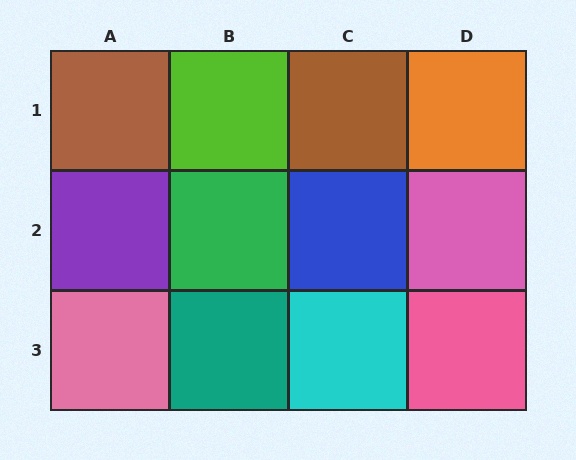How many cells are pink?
3 cells are pink.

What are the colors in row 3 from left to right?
Pink, teal, cyan, pink.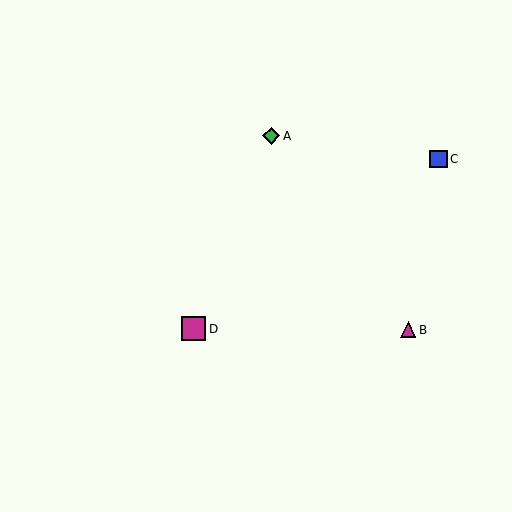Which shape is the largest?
The magenta square (labeled D) is the largest.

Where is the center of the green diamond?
The center of the green diamond is at (271, 136).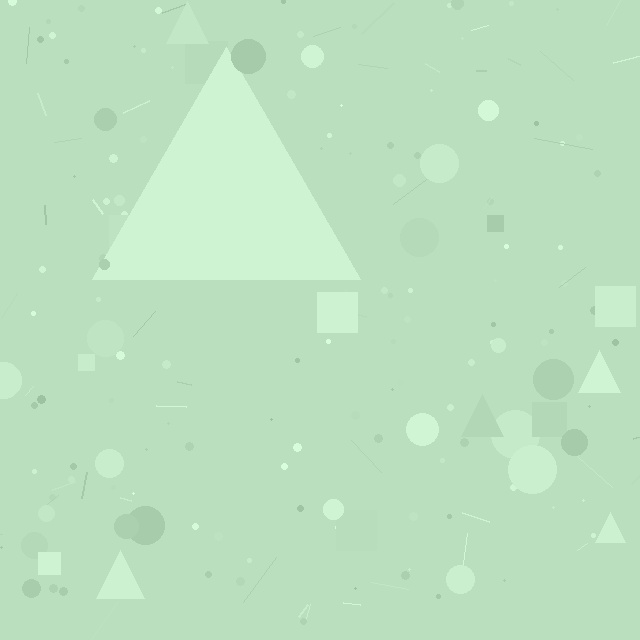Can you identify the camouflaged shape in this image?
The camouflaged shape is a triangle.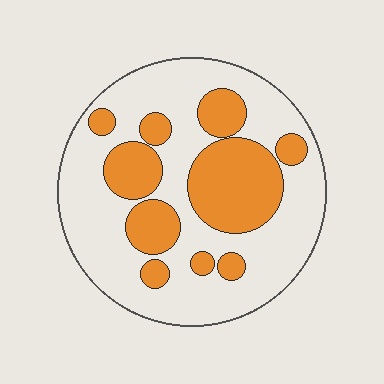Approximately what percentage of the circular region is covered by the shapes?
Approximately 35%.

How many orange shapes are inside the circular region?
10.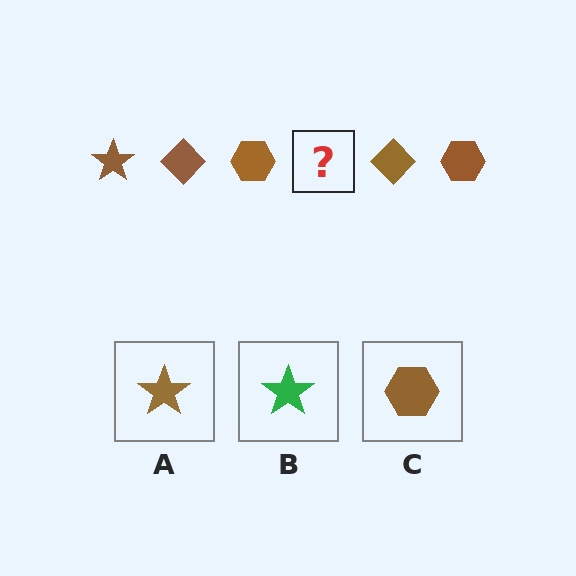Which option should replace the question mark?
Option A.